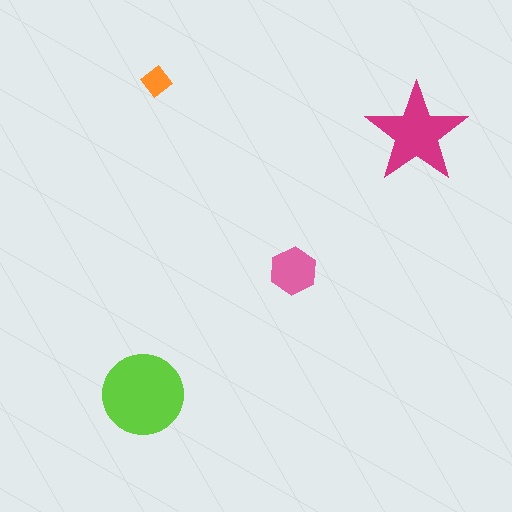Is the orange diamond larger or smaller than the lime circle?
Smaller.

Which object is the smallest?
The orange diamond.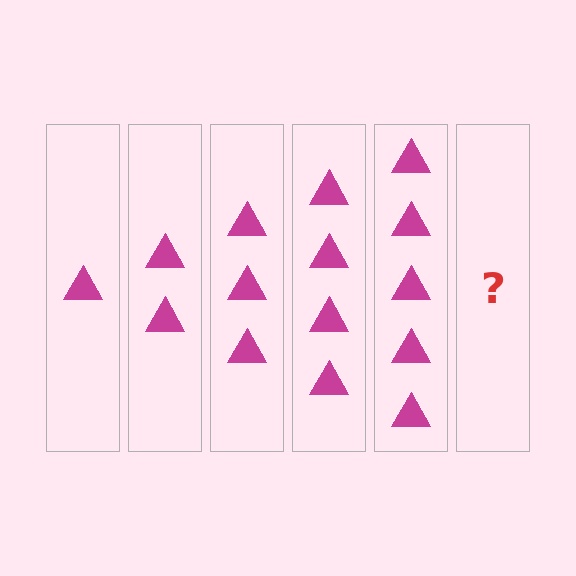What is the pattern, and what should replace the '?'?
The pattern is that each step adds one more triangle. The '?' should be 6 triangles.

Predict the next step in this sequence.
The next step is 6 triangles.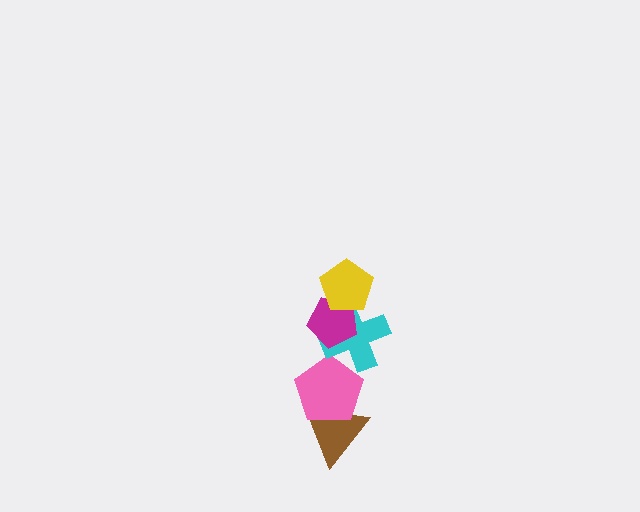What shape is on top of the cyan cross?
The magenta pentagon is on top of the cyan cross.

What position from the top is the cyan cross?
The cyan cross is 3rd from the top.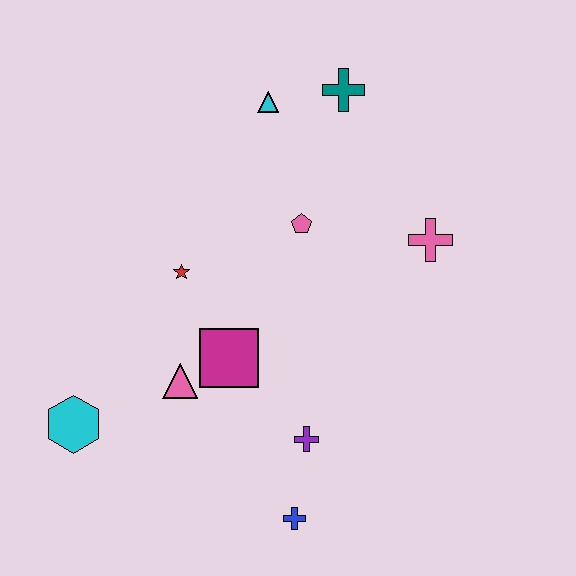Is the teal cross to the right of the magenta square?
Yes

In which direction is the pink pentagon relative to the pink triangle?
The pink pentagon is above the pink triangle.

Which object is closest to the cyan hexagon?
The pink triangle is closest to the cyan hexagon.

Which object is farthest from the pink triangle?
The teal cross is farthest from the pink triangle.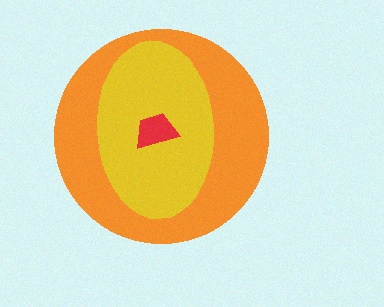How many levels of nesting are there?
3.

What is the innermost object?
The red trapezoid.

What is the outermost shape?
The orange circle.